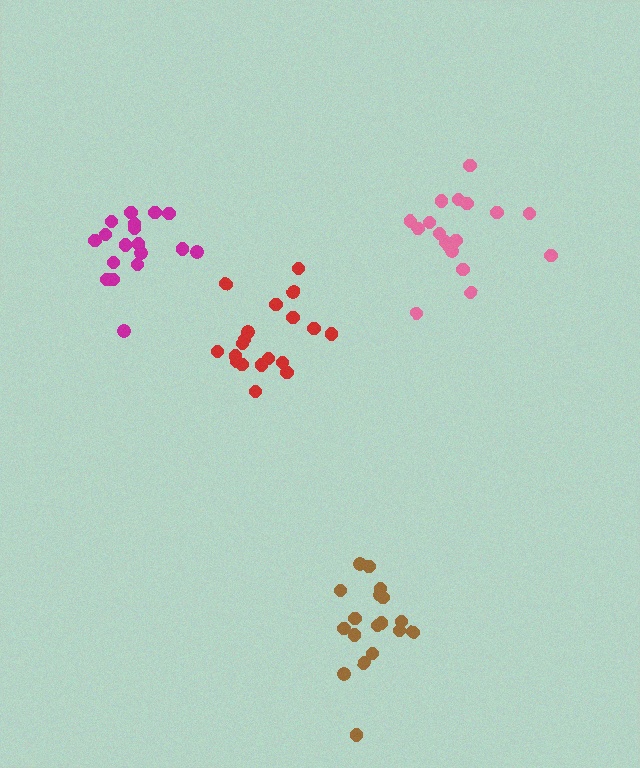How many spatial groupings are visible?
There are 4 spatial groupings.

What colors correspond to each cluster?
The clusters are colored: pink, magenta, brown, red.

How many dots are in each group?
Group 1: 18 dots, Group 2: 18 dots, Group 3: 18 dots, Group 4: 19 dots (73 total).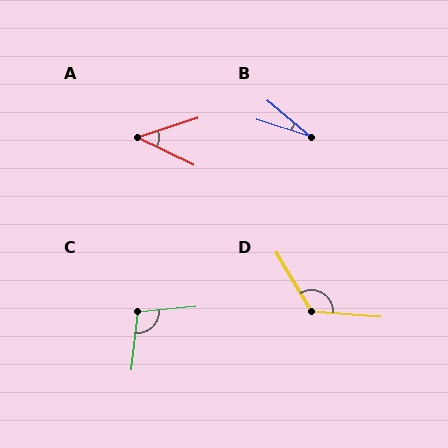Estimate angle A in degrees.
Approximately 43 degrees.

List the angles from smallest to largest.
B (22°), A (43°), C (101°), D (125°).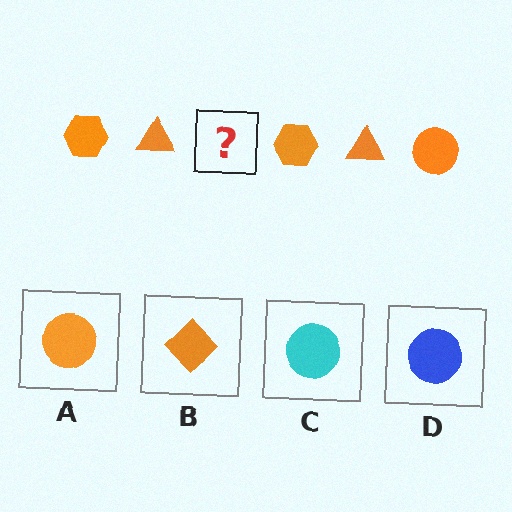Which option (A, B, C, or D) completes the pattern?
A.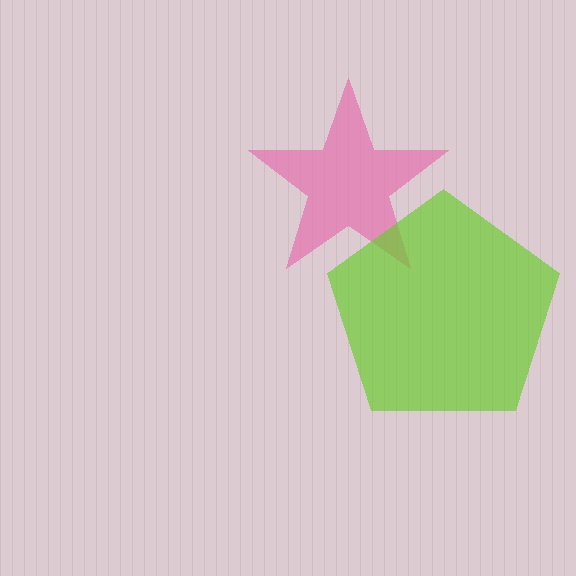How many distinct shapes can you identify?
There are 2 distinct shapes: a pink star, a lime pentagon.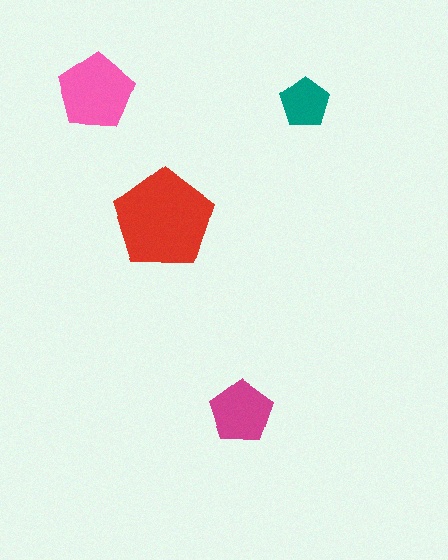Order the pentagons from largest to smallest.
the red one, the pink one, the magenta one, the teal one.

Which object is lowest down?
The magenta pentagon is bottommost.